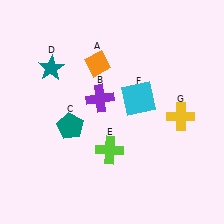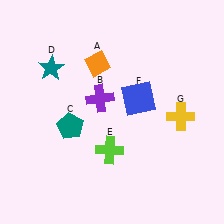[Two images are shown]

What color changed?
The square (F) changed from cyan in Image 1 to blue in Image 2.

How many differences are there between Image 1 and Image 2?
There is 1 difference between the two images.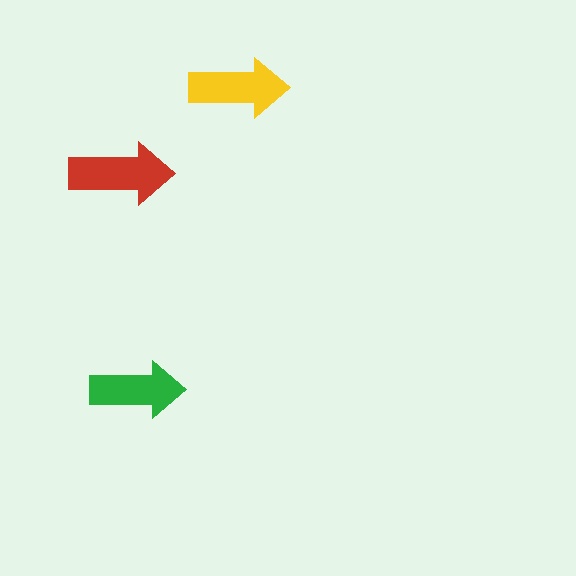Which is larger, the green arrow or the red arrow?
The red one.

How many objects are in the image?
There are 3 objects in the image.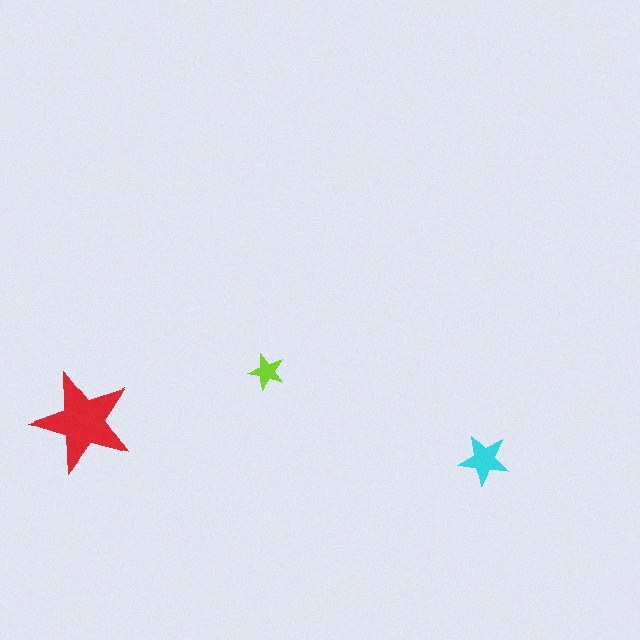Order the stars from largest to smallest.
the red one, the cyan one, the lime one.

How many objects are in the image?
There are 3 objects in the image.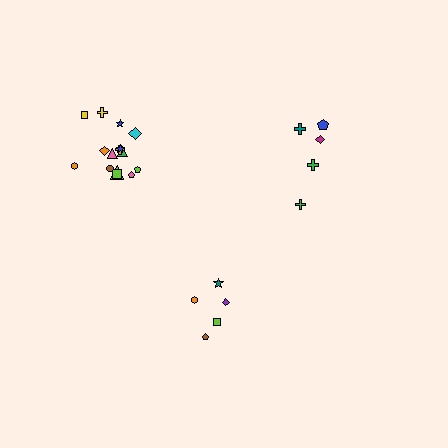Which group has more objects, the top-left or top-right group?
The top-left group.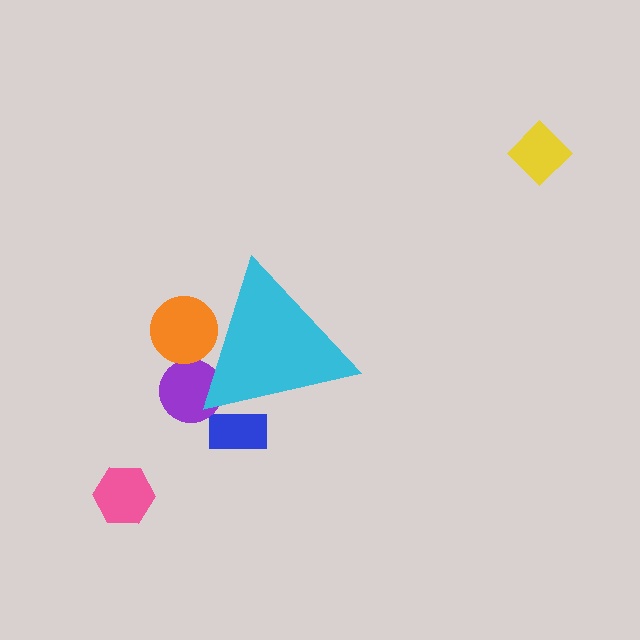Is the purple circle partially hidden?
Yes, the purple circle is partially hidden behind the cyan triangle.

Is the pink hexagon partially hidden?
No, the pink hexagon is fully visible.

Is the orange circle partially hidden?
Yes, the orange circle is partially hidden behind the cyan triangle.